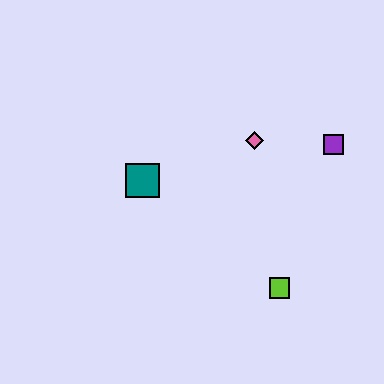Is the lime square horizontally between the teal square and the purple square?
Yes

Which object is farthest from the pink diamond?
The lime square is farthest from the pink diamond.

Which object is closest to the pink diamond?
The purple square is closest to the pink diamond.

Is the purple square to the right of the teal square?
Yes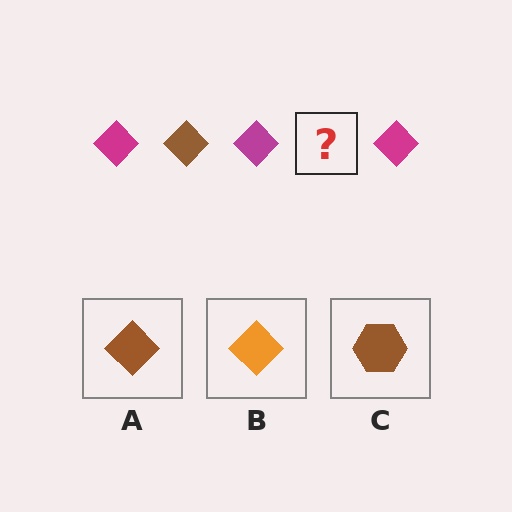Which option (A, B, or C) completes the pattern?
A.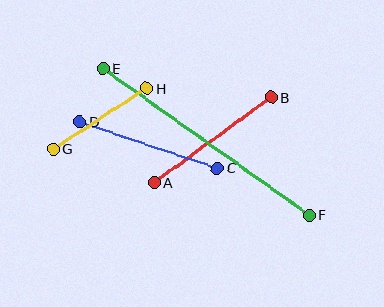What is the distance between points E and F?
The distance is approximately 253 pixels.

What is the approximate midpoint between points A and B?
The midpoint is at approximately (213, 140) pixels.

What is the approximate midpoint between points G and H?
The midpoint is at approximately (100, 118) pixels.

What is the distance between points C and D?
The distance is approximately 145 pixels.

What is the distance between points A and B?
The distance is approximately 145 pixels.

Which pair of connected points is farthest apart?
Points E and F are farthest apart.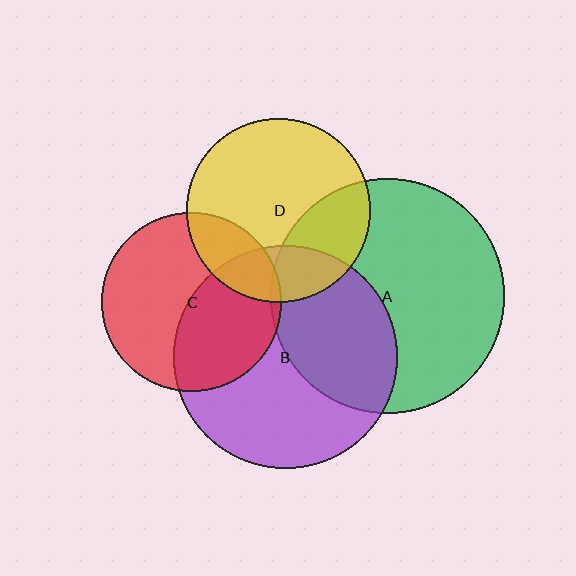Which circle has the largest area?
Circle A (green).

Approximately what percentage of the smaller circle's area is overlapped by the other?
Approximately 45%.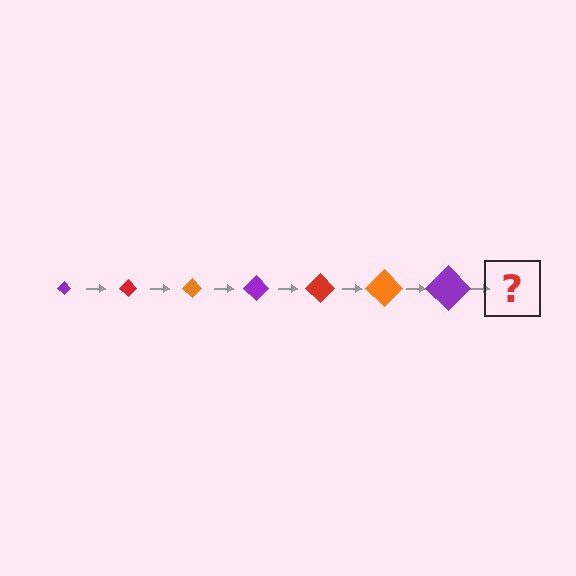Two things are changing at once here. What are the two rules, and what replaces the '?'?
The two rules are that the diamond grows larger each step and the color cycles through purple, red, and orange. The '?' should be a red diamond, larger than the previous one.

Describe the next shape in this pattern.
It should be a red diamond, larger than the previous one.